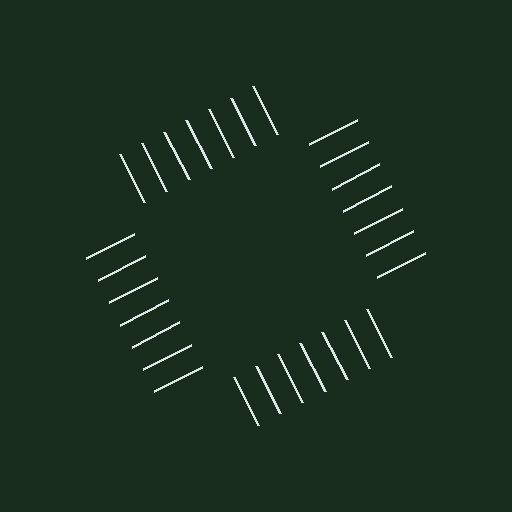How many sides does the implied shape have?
4 sides — the line-ends trace a square.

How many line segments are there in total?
28 — 7 along each of the 4 edges.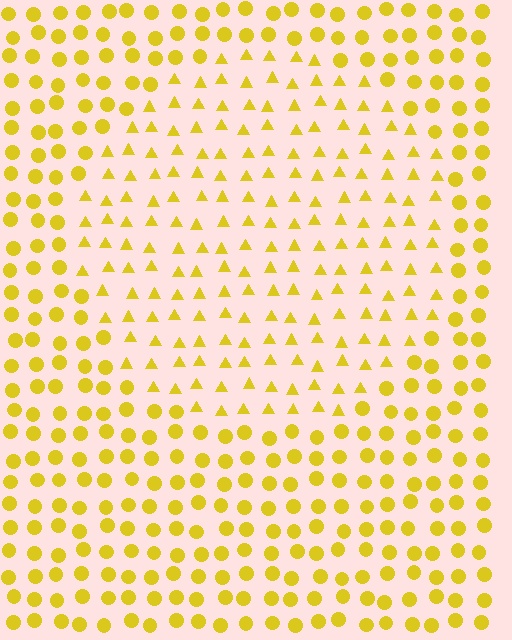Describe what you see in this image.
The image is filled with small yellow elements arranged in a uniform grid. A circle-shaped region contains triangles, while the surrounding area contains circles. The boundary is defined purely by the change in element shape.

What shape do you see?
I see a circle.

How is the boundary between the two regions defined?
The boundary is defined by a change in element shape: triangles inside vs. circles outside. All elements share the same color and spacing.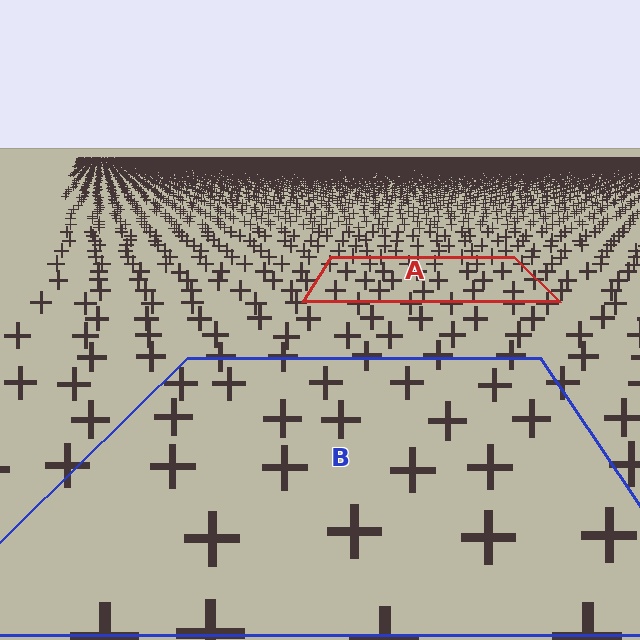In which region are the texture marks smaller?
The texture marks are smaller in region A, because it is farther away.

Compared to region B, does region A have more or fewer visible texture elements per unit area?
Region A has more texture elements per unit area — they are packed more densely because it is farther away.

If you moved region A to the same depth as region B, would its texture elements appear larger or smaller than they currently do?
They would appear larger. At a closer depth, the same texture elements are projected at a bigger on-screen size.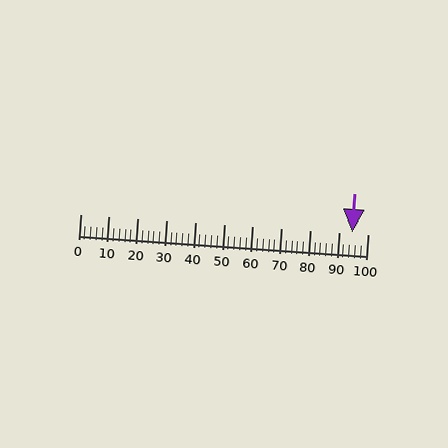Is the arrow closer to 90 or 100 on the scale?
The arrow is closer to 90.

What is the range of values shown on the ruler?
The ruler shows values from 0 to 100.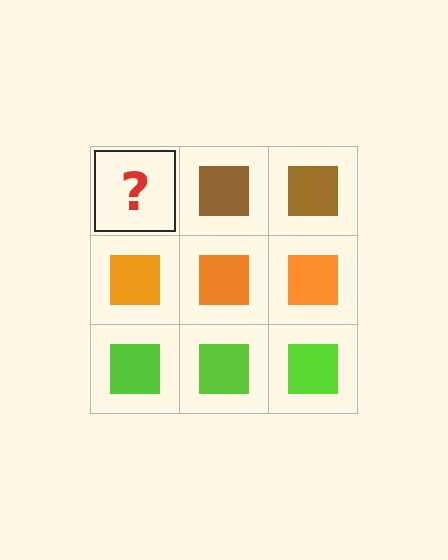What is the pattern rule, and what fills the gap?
The rule is that each row has a consistent color. The gap should be filled with a brown square.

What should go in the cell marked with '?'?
The missing cell should contain a brown square.